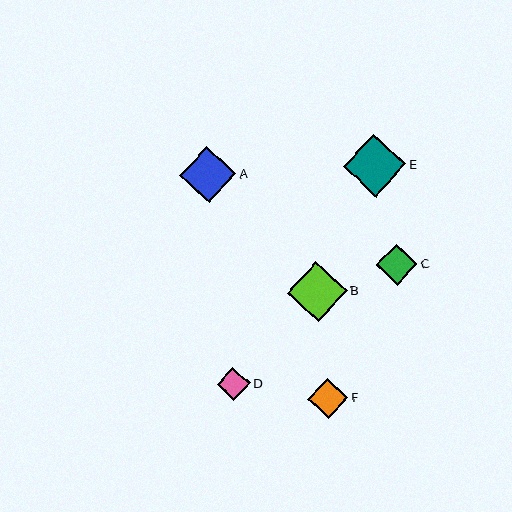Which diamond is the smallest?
Diamond D is the smallest with a size of approximately 33 pixels.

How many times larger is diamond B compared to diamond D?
Diamond B is approximately 1.8 times the size of diamond D.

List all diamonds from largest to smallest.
From largest to smallest: E, B, A, C, F, D.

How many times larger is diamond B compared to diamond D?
Diamond B is approximately 1.8 times the size of diamond D.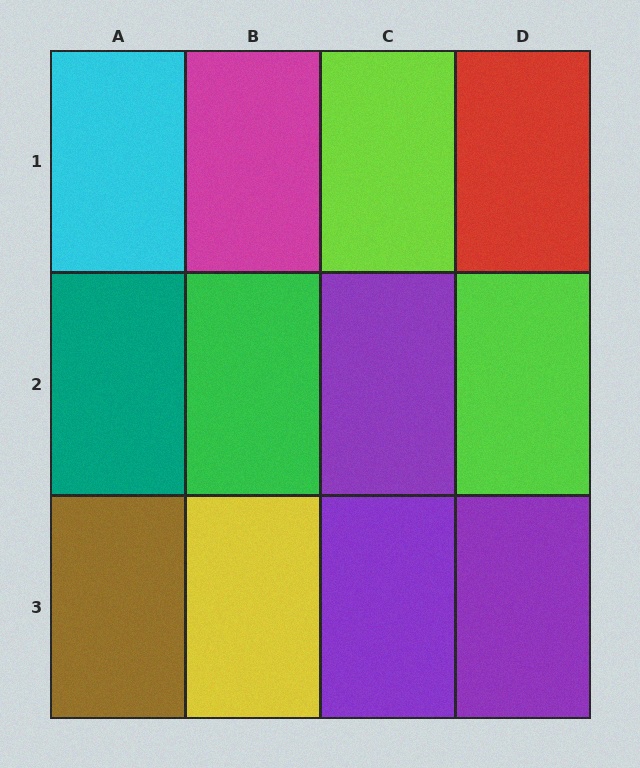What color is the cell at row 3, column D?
Purple.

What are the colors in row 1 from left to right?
Cyan, magenta, lime, red.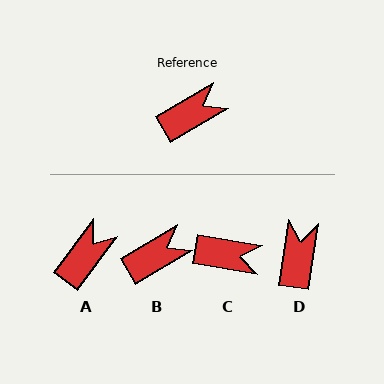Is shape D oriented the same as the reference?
No, it is off by about 51 degrees.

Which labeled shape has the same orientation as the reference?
B.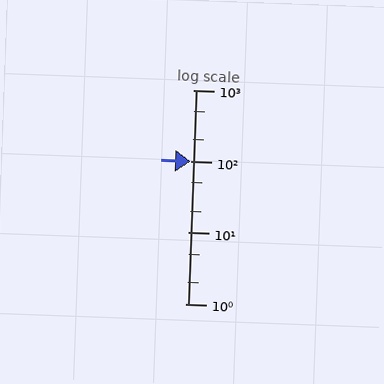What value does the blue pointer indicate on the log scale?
The pointer indicates approximately 100.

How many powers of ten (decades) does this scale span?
The scale spans 3 decades, from 1 to 1000.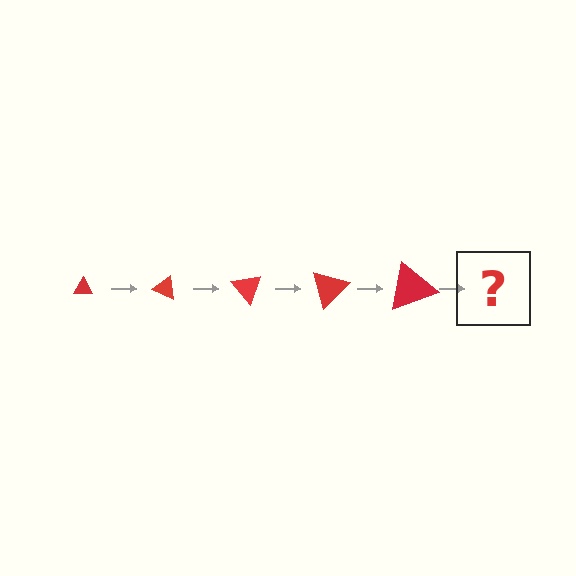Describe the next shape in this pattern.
It should be a triangle, larger than the previous one and rotated 125 degrees from the start.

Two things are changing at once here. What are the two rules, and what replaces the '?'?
The two rules are that the triangle grows larger each step and it rotates 25 degrees each step. The '?' should be a triangle, larger than the previous one and rotated 125 degrees from the start.